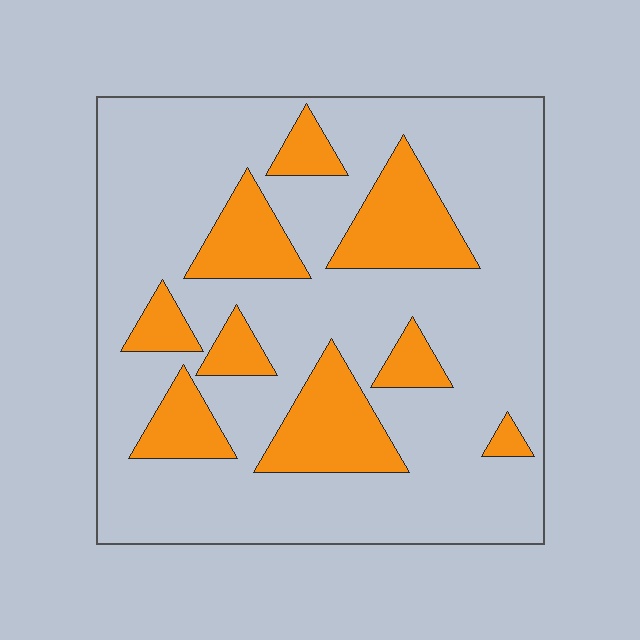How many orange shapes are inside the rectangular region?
9.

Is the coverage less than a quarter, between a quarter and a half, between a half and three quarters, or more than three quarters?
Less than a quarter.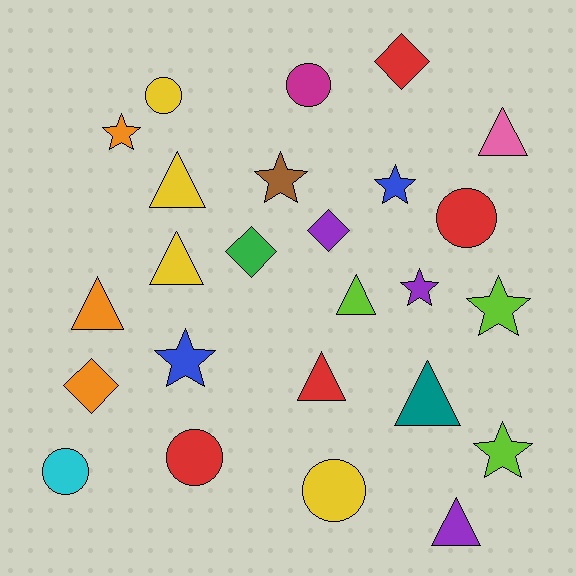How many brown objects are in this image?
There is 1 brown object.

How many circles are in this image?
There are 6 circles.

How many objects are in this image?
There are 25 objects.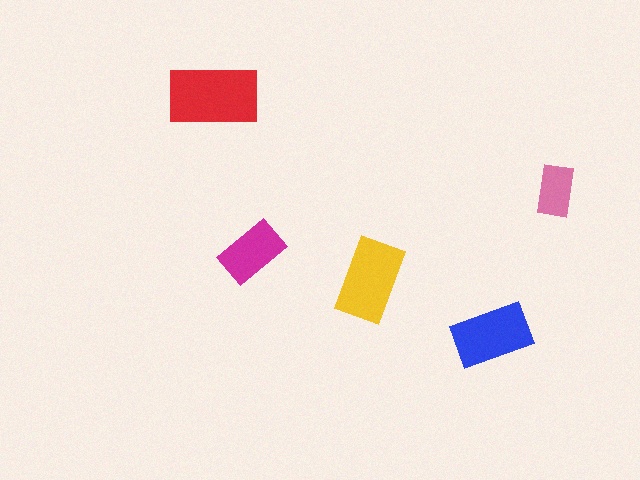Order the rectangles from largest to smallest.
the red one, the yellow one, the blue one, the magenta one, the pink one.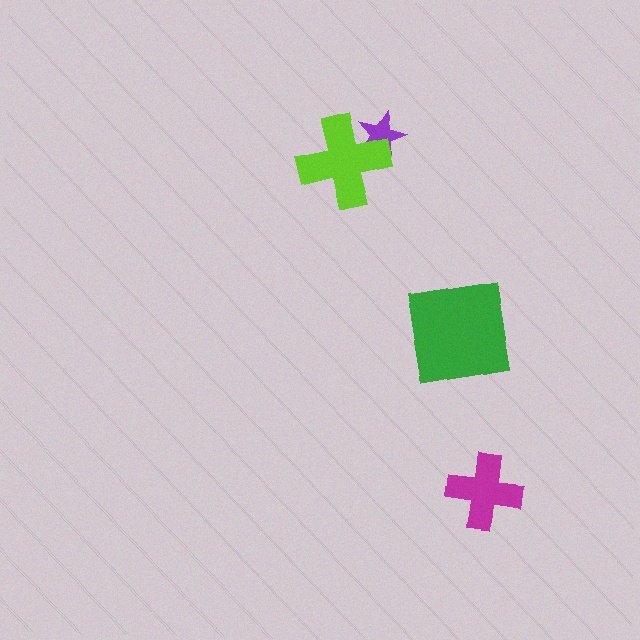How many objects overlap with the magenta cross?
0 objects overlap with the magenta cross.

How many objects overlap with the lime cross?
1 object overlaps with the lime cross.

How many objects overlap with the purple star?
1 object overlaps with the purple star.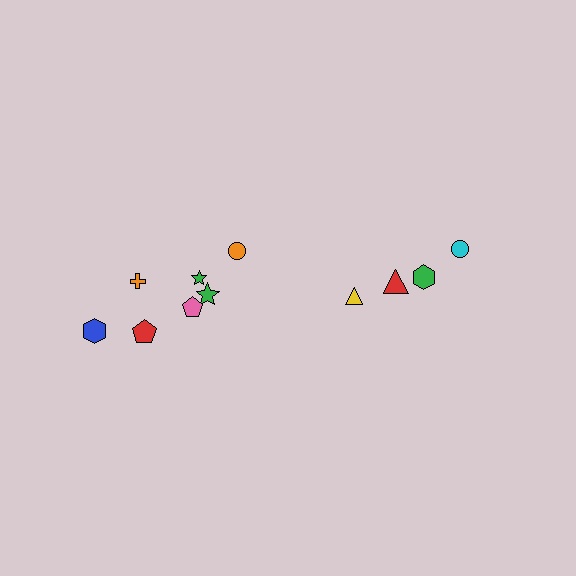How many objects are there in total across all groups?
There are 11 objects.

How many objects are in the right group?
There are 4 objects.